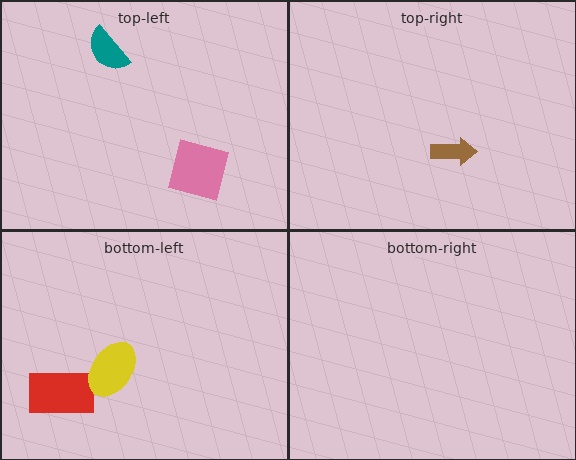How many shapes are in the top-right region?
1.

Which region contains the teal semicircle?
The top-left region.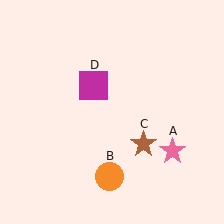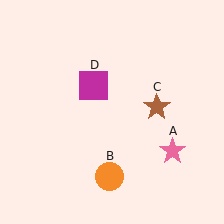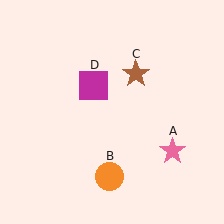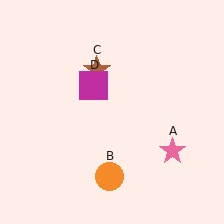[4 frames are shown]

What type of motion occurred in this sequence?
The brown star (object C) rotated counterclockwise around the center of the scene.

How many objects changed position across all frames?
1 object changed position: brown star (object C).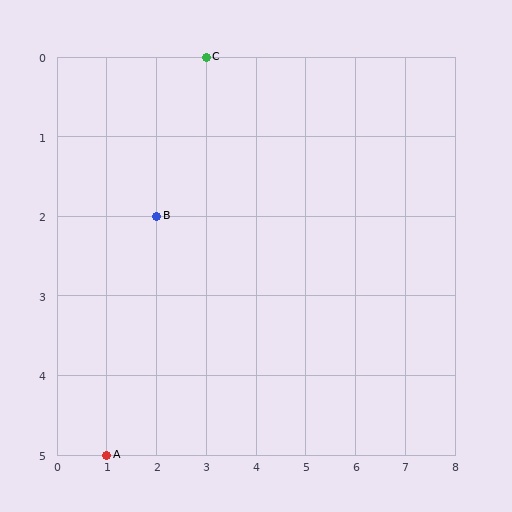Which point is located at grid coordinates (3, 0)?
Point C is at (3, 0).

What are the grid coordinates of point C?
Point C is at grid coordinates (3, 0).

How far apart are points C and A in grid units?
Points C and A are 2 columns and 5 rows apart (about 5.4 grid units diagonally).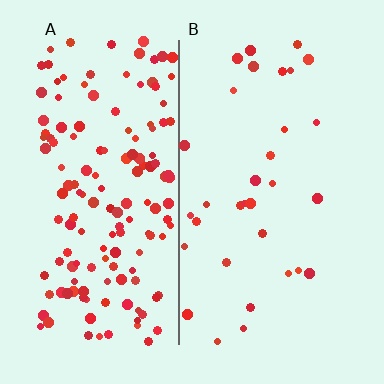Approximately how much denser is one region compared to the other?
Approximately 4.8× — region A over region B.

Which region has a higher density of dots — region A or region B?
A (the left).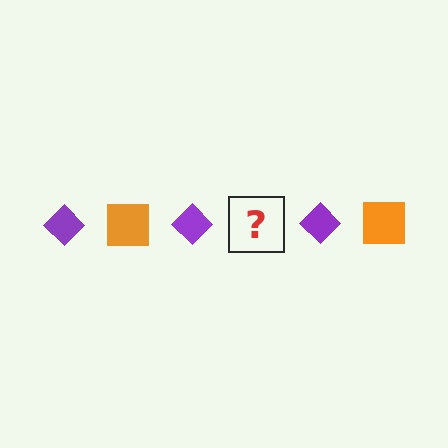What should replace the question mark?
The question mark should be replaced with an orange square.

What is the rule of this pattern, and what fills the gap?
The rule is that the pattern alternates between purple diamond and orange square. The gap should be filled with an orange square.